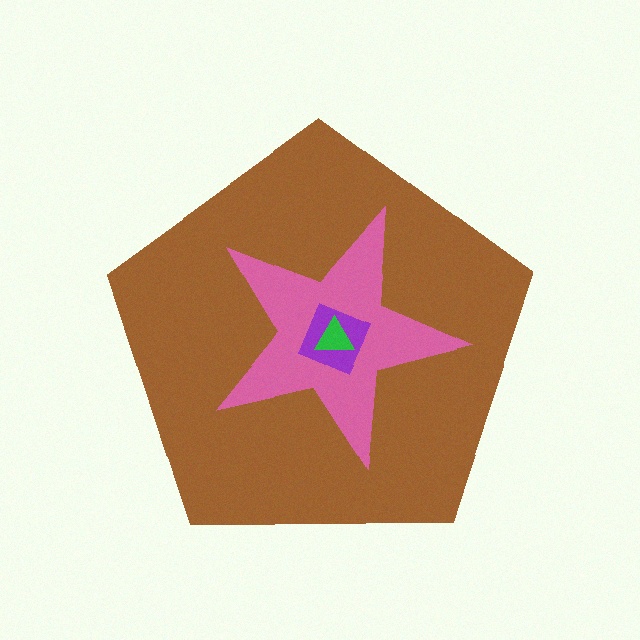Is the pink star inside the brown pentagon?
Yes.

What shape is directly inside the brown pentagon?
The pink star.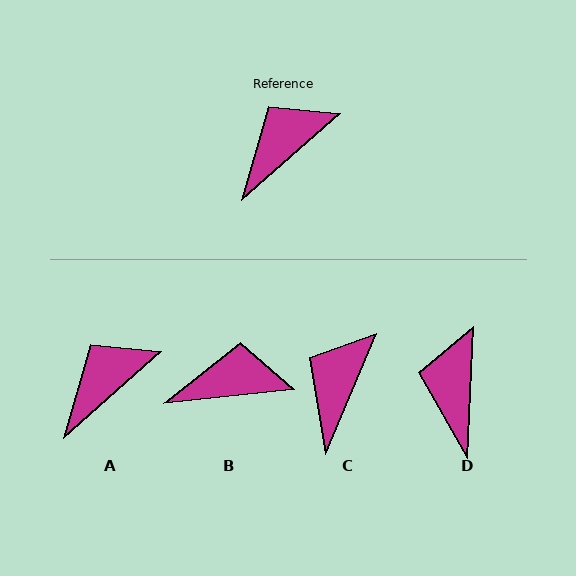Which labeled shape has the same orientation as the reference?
A.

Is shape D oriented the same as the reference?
No, it is off by about 46 degrees.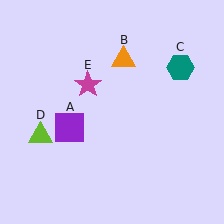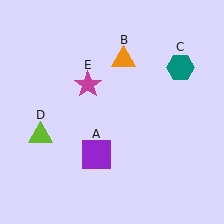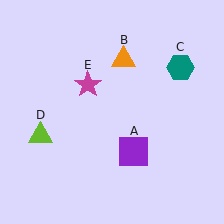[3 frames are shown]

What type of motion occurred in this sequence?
The purple square (object A) rotated counterclockwise around the center of the scene.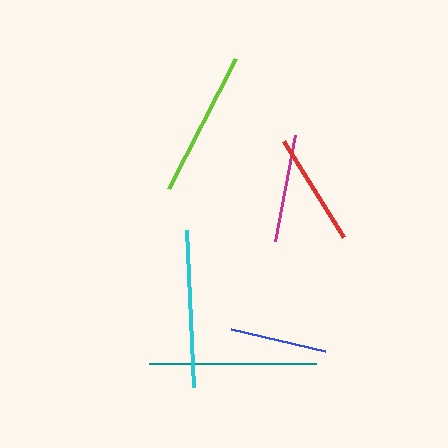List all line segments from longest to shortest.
From longest to shortest: teal, cyan, lime, red, magenta, blue.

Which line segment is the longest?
The teal line is the longest at approximately 167 pixels.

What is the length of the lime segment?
The lime segment is approximately 146 pixels long.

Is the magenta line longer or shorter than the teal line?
The teal line is longer than the magenta line.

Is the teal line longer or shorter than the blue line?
The teal line is longer than the blue line.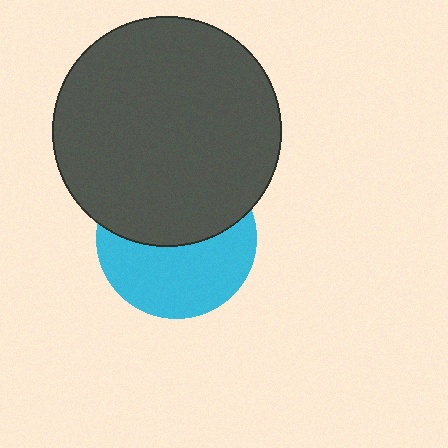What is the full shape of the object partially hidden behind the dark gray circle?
The partially hidden object is a cyan circle.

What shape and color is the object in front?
The object in front is a dark gray circle.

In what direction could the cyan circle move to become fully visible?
The cyan circle could move down. That would shift it out from behind the dark gray circle entirely.